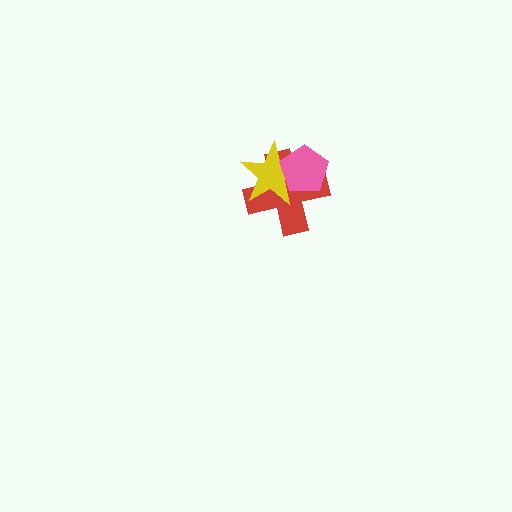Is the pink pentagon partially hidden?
No, no other shape covers it.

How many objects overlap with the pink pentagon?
2 objects overlap with the pink pentagon.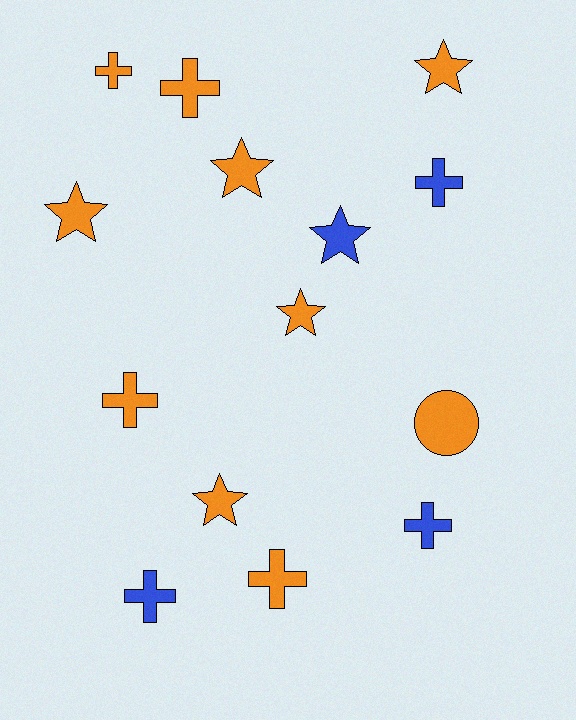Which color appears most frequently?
Orange, with 10 objects.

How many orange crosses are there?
There are 4 orange crosses.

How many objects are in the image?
There are 14 objects.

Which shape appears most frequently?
Cross, with 7 objects.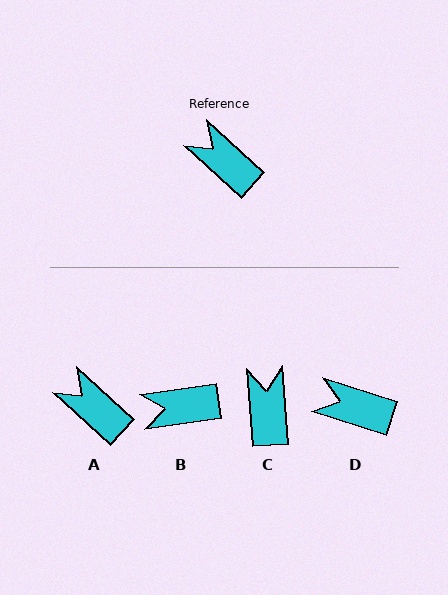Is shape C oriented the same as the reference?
No, it is off by about 43 degrees.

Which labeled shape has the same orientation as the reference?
A.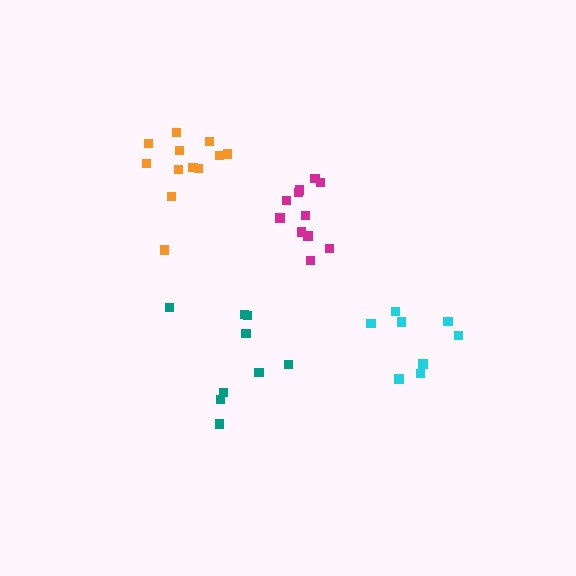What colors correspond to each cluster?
The clusters are colored: cyan, orange, magenta, teal.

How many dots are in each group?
Group 1: 8 dots, Group 2: 12 dots, Group 3: 11 dots, Group 4: 9 dots (40 total).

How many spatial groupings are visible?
There are 4 spatial groupings.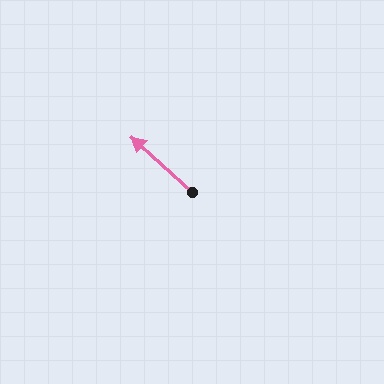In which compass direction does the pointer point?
Northwest.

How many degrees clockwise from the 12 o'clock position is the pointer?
Approximately 312 degrees.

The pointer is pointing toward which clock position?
Roughly 10 o'clock.